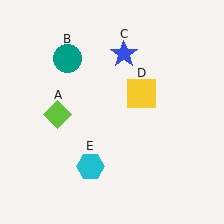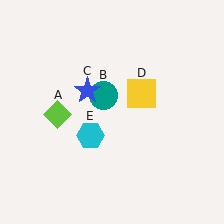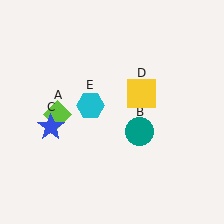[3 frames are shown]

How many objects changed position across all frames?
3 objects changed position: teal circle (object B), blue star (object C), cyan hexagon (object E).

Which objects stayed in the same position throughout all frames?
Lime diamond (object A) and yellow square (object D) remained stationary.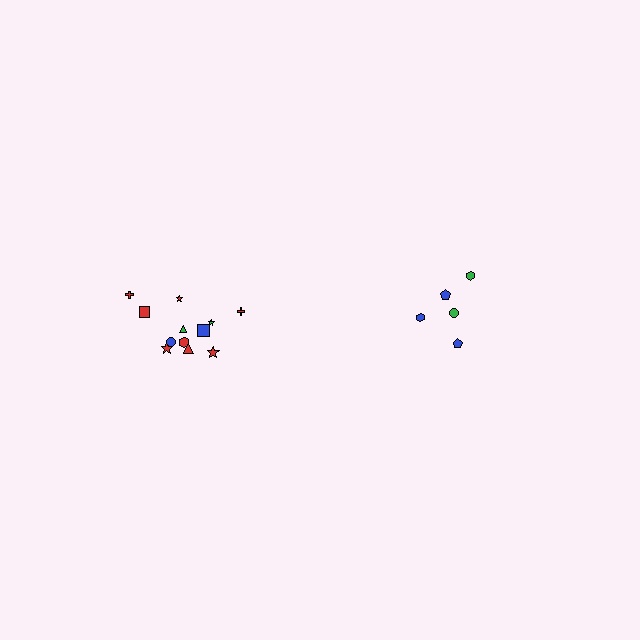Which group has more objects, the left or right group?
The left group.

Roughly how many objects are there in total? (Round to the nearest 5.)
Roughly 15 objects in total.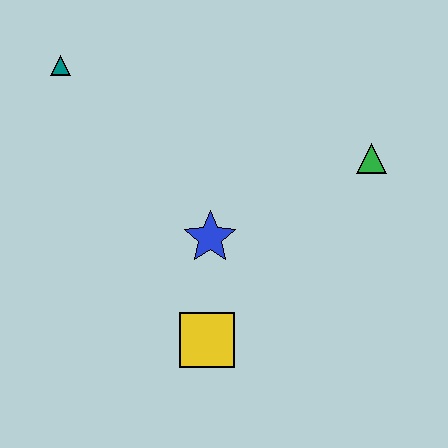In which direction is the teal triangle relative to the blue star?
The teal triangle is above the blue star.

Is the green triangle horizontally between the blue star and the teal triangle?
No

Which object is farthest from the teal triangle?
The green triangle is farthest from the teal triangle.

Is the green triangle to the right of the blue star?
Yes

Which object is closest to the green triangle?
The blue star is closest to the green triangle.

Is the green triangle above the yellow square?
Yes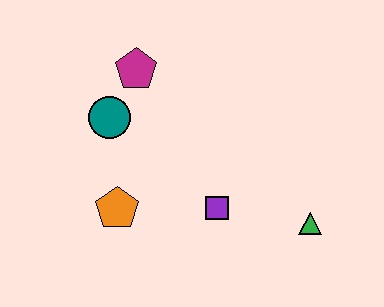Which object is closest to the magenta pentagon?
The teal circle is closest to the magenta pentagon.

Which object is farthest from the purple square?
The magenta pentagon is farthest from the purple square.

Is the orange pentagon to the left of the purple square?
Yes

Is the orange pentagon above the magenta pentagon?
No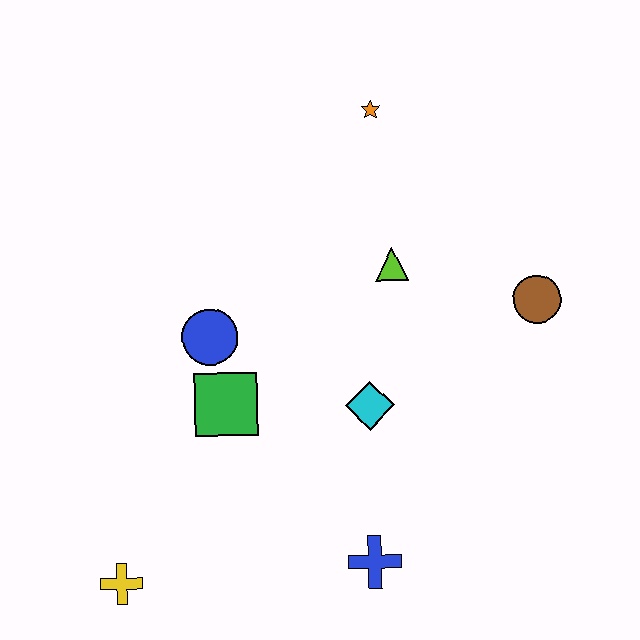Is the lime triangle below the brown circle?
No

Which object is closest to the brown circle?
The lime triangle is closest to the brown circle.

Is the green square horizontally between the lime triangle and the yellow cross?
Yes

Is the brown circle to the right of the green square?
Yes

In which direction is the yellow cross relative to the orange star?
The yellow cross is below the orange star.